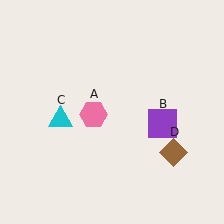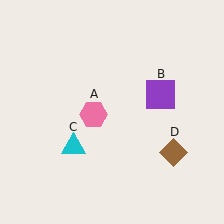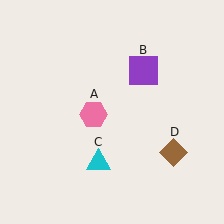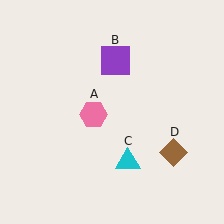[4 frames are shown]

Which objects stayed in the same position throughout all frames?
Pink hexagon (object A) and brown diamond (object D) remained stationary.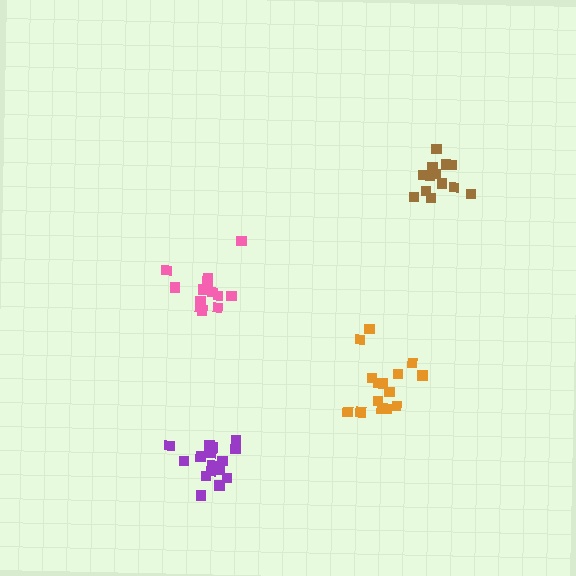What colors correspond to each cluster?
The clusters are colored: pink, orange, purple, brown.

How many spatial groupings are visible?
There are 4 spatial groupings.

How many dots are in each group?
Group 1: 13 dots, Group 2: 15 dots, Group 3: 16 dots, Group 4: 15 dots (59 total).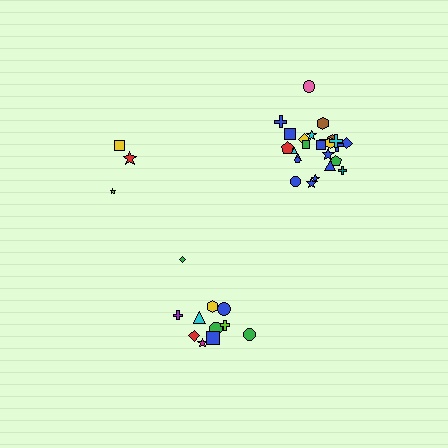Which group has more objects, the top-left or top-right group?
The top-right group.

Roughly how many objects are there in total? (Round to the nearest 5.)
Roughly 40 objects in total.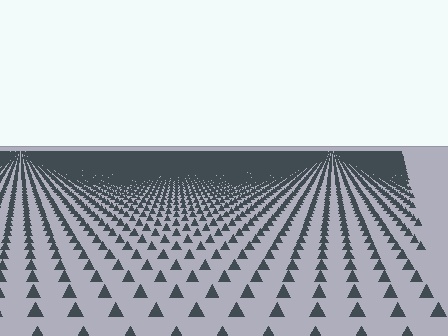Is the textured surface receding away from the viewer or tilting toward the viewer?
The surface is receding away from the viewer. Texture elements get smaller and denser toward the top.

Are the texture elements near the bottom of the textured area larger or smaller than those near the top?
Larger. Near the bottom, elements are closer to the viewer and appear at a bigger on-screen size.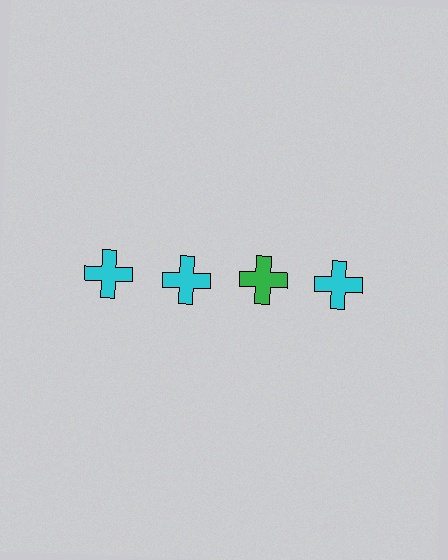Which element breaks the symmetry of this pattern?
The green cross in the top row, center column breaks the symmetry. All other shapes are cyan crosses.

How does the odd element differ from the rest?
It has a different color: green instead of cyan.